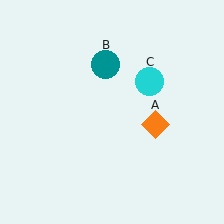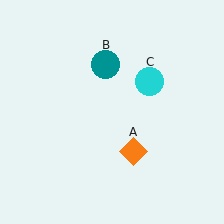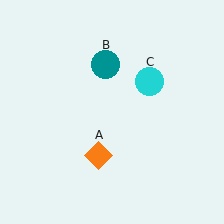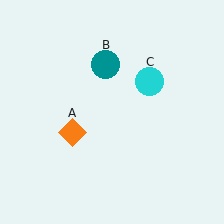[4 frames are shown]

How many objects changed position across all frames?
1 object changed position: orange diamond (object A).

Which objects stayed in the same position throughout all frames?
Teal circle (object B) and cyan circle (object C) remained stationary.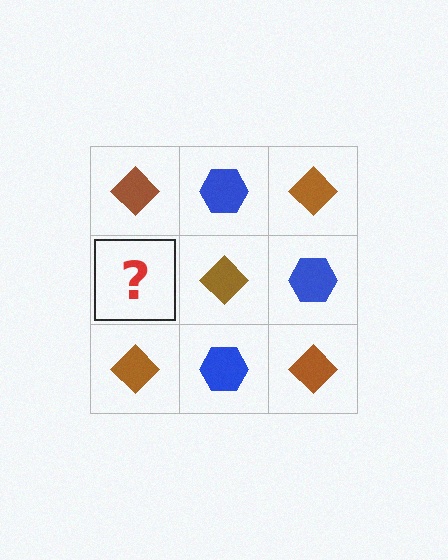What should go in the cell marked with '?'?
The missing cell should contain a blue hexagon.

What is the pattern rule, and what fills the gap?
The rule is that it alternates brown diamond and blue hexagon in a checkerboard pattern. The gap should be filled with a blue hexagon.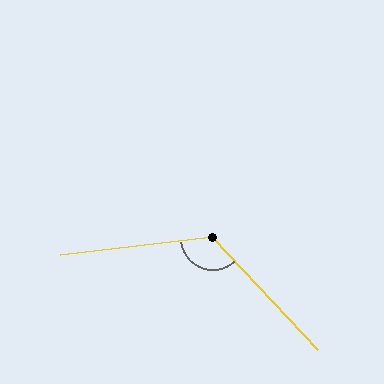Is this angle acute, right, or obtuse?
It is obtuse.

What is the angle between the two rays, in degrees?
Approximately 127 degrees.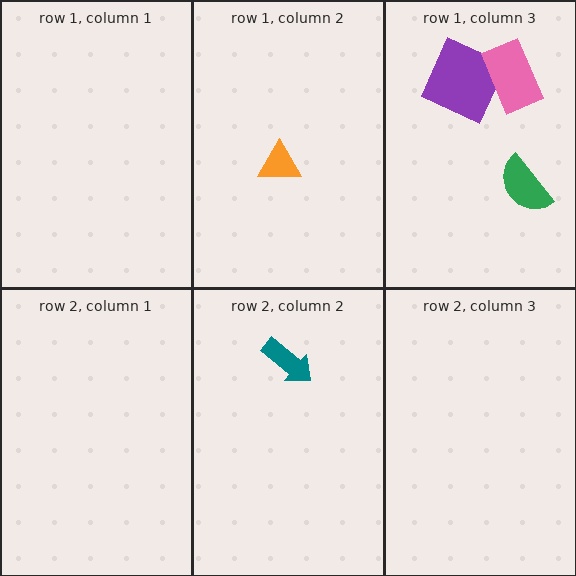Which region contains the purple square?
The row 1, column 3 region.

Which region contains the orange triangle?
The row 1, column 2 region.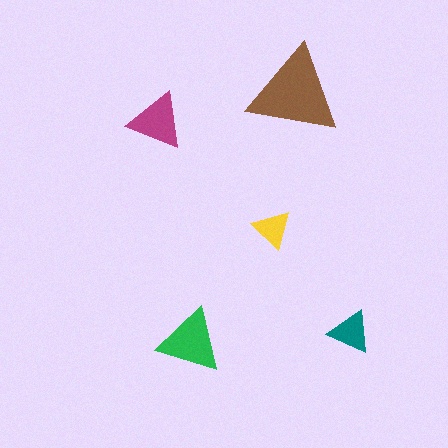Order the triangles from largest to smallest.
the brown one, the green one, the magenta one, the teal one, the yellow one.